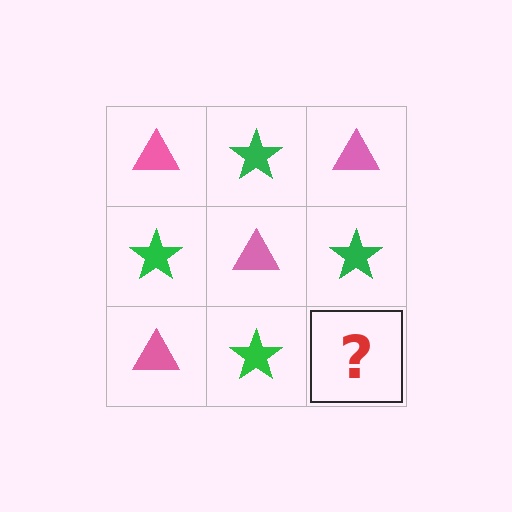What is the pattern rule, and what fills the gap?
The rule is that it alternates pink triangle and green star in a checkerboard pattern. The gap should be filled with a pink triangle.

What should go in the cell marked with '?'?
The missing cell should contain a pink triangle.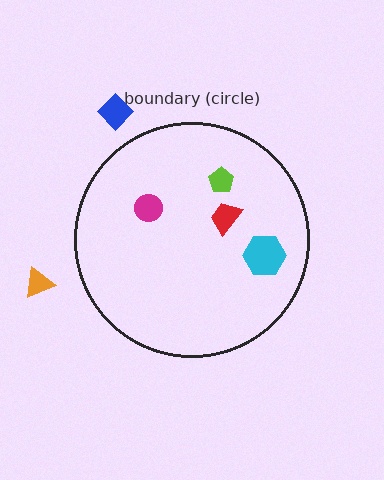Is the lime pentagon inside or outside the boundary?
Inside.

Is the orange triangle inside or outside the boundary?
Outside.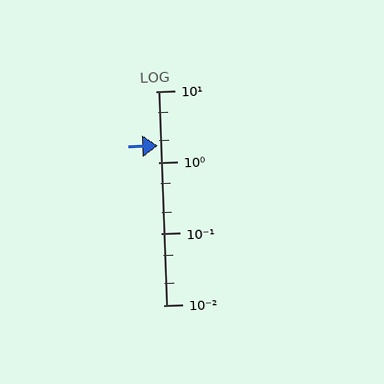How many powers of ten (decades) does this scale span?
The scale spans 3 decades, from 0.01 to 10.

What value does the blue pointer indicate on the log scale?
The pointer indicates approximately 1.7.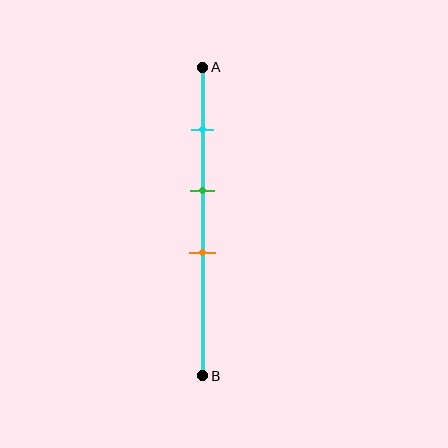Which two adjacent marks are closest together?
The green and orange marks are the closest adjacent pair.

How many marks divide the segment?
There are 3 marks dividing the segment.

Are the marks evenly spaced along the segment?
Yes, the marks are approximately evenly spaced.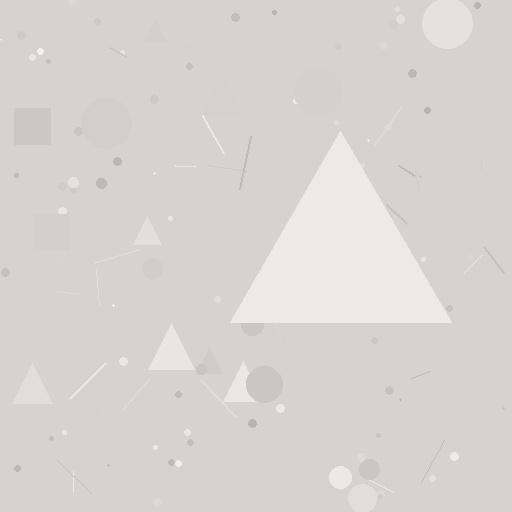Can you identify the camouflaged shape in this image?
The camouflaged shape is a triangle.